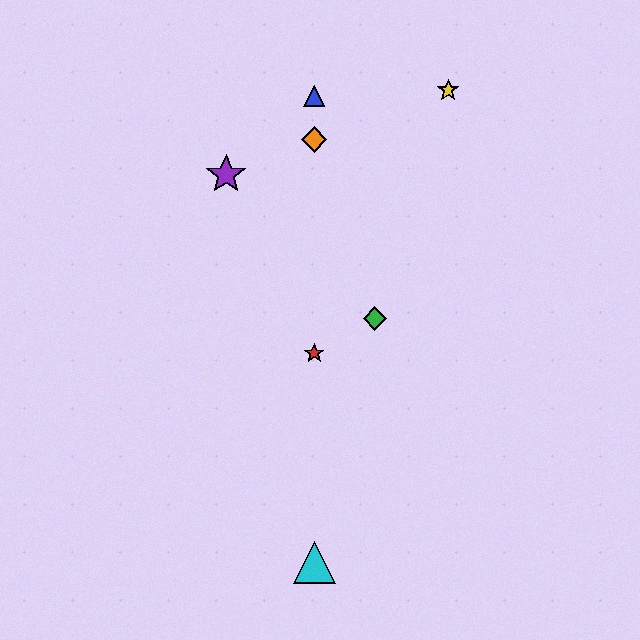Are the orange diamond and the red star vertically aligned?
Yes, both are at x≈314.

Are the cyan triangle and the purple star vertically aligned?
No, the cyan triangle is at x≈314 and the purple star is at x≈226.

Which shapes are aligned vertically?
The red star, the blue triangle, the orange diamond, the cyan triangle are aligned vertically.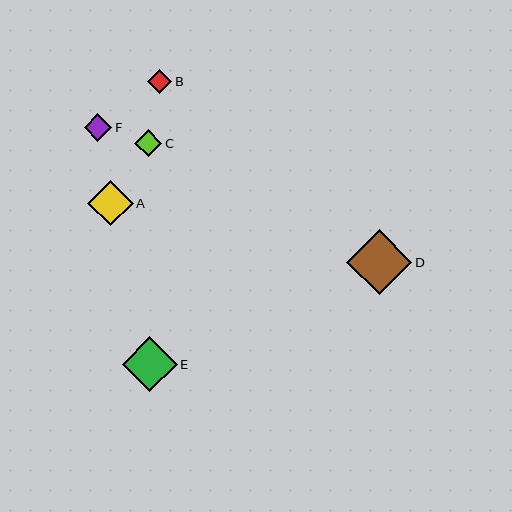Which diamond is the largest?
Diamond D is the largest with a size of approximately 65 pixels.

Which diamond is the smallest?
Diamond B is the smallest with a size of approximately 25 pixels.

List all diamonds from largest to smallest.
From largest to smallest: D, E, A, F, C, B.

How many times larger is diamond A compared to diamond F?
Diamond A is approximately 1.7 times the size of diamond F.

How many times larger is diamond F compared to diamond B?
Diamond F is approximately 1.1 times the size of diamond B.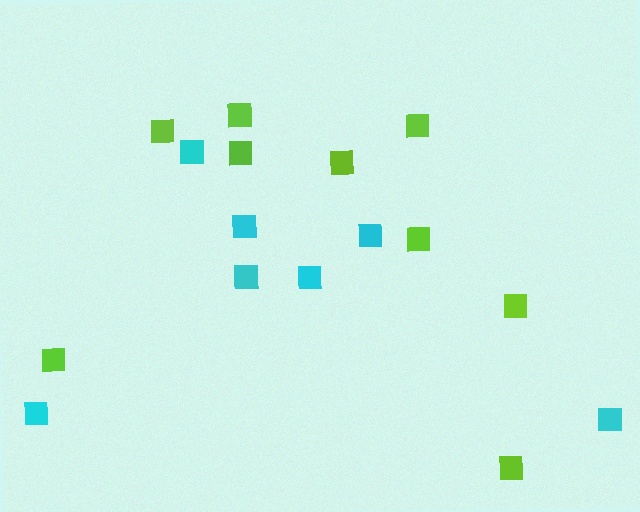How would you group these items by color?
There are 2 groups: one group of cyan squares (7) and one group of lime squares (9).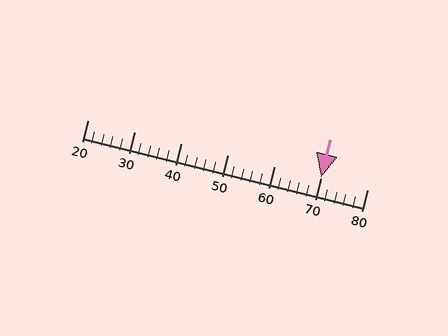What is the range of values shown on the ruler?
The ruler shows values from 20 to 80.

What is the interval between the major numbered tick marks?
The major tick marks are spaced 10 units apart.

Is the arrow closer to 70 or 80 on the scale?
The arrow is closer to 70.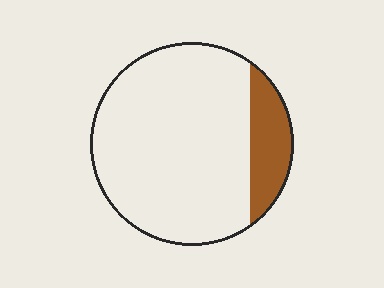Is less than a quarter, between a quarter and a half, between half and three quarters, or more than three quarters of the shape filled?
Less than a quarter.